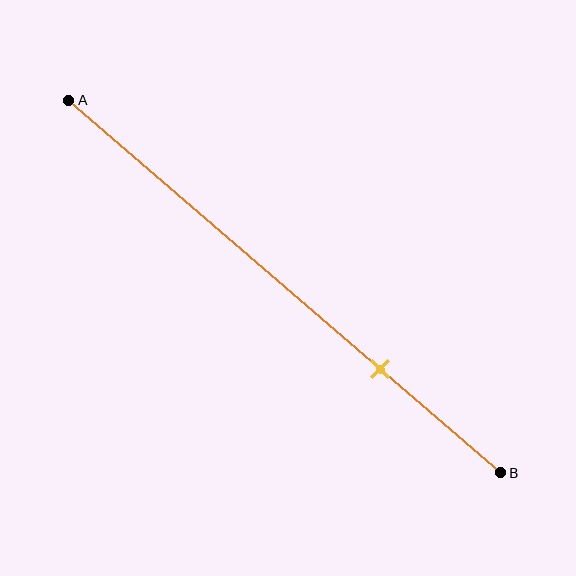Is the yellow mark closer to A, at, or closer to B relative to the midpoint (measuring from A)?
The yellow mark is closer to point B than the midpoint of segment AB.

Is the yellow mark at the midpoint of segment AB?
No, the mark is at about 70% from A, not at the 50% midpoint.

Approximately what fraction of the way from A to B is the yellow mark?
The yellow mark is approximately 70% of the way from A to B.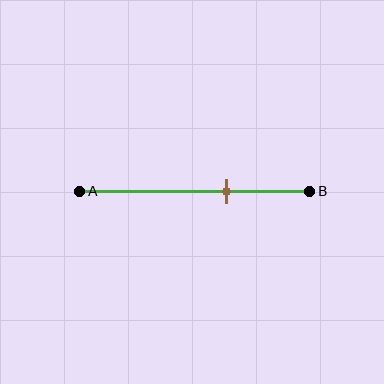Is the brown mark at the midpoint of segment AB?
No, the mark is at about 65% from A, not at the 50% midpoint.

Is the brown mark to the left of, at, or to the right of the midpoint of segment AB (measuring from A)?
The brown mark is to the right of the midpoint of segment AB.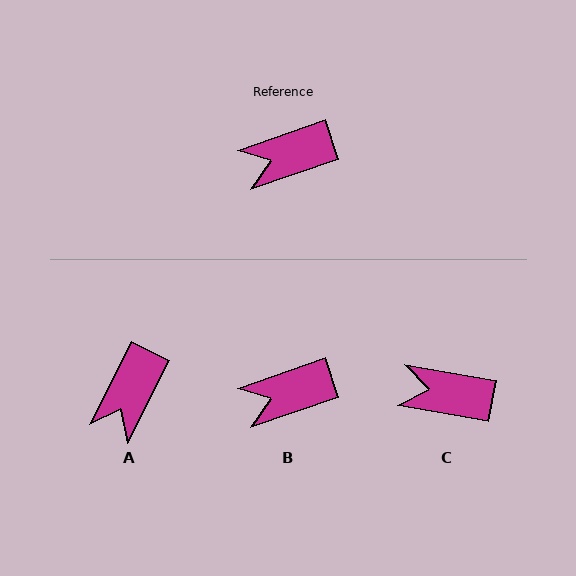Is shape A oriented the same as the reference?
No, it is off by about 44 degrees.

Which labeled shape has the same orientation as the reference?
B.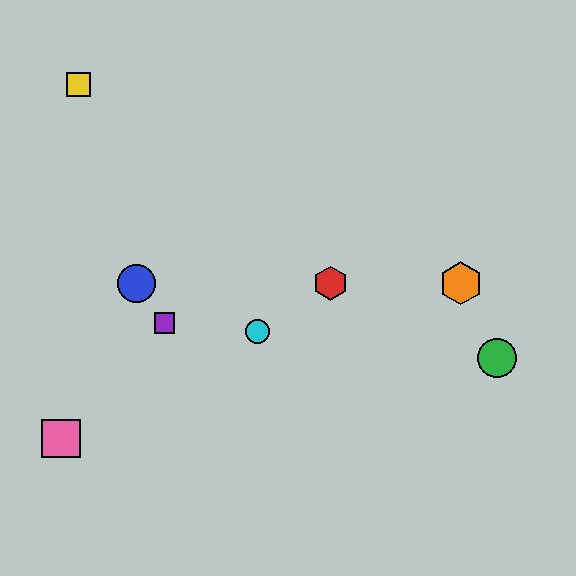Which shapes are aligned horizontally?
The red hexagon, the blue circle, the orange hexagon are aligned horizontally.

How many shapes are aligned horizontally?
3 shapes (the red hexagon, the blue circle, the orange hexagon) are aligned horizontally.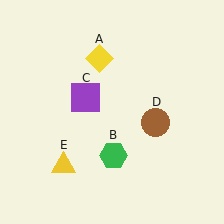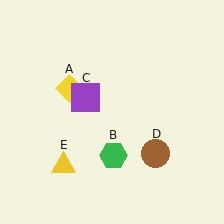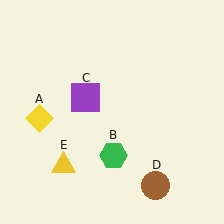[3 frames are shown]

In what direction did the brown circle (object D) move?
The brown circle (object D) moved down.